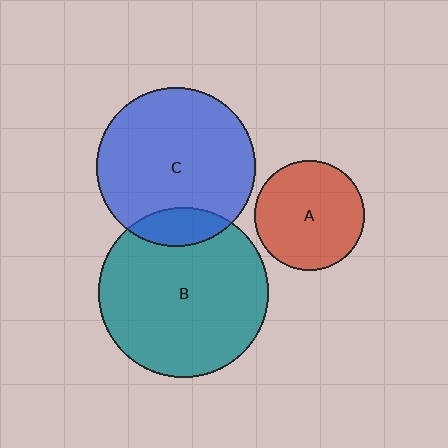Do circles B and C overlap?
Yes.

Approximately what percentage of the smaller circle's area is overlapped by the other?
Approximately 15%.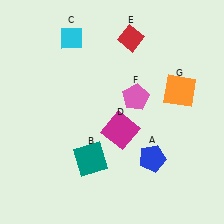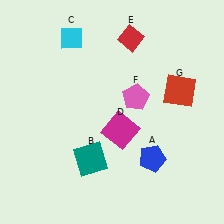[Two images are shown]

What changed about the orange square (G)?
In Image 1, G is orange. In Image 2, it changed to red.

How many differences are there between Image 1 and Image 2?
There is 1 difference between the two images.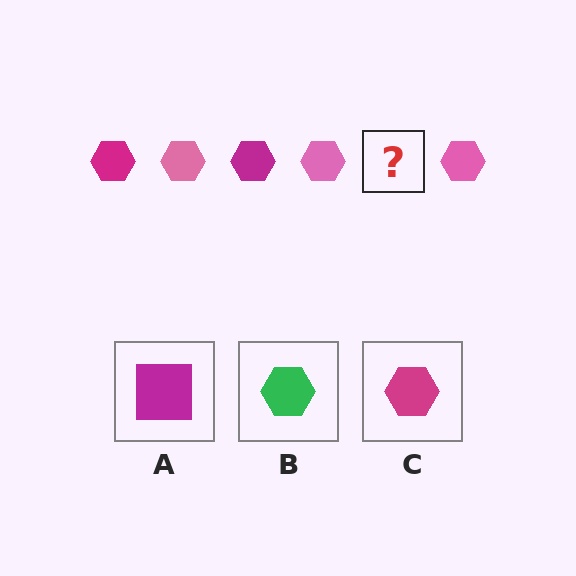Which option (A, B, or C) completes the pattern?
C.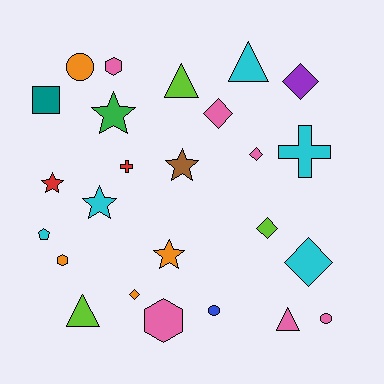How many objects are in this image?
There are 25 objects.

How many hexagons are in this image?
There are 3 hexagons.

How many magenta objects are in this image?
There are no magenta objects.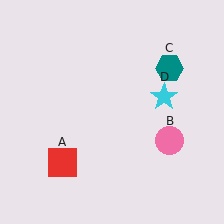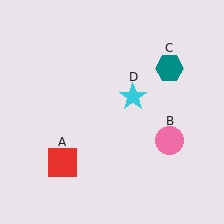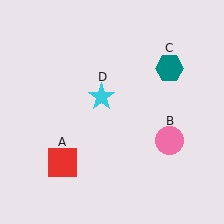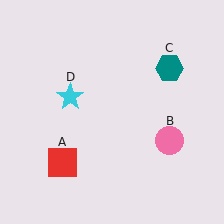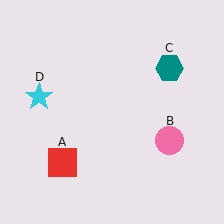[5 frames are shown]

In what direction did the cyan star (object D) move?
The cyan star (object D) moved left.